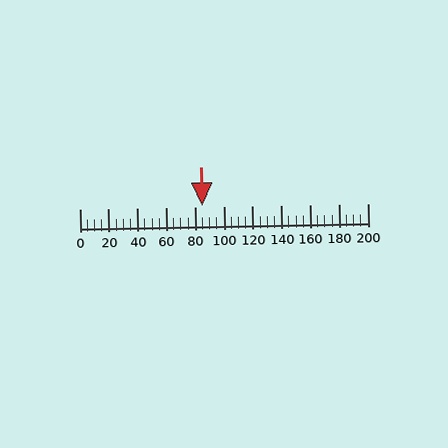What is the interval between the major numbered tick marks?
The major tick marks are spaced 20 units apart.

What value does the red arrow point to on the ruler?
The red arrow points to approximately 85.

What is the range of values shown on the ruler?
The ruler shows values from 0 to 200.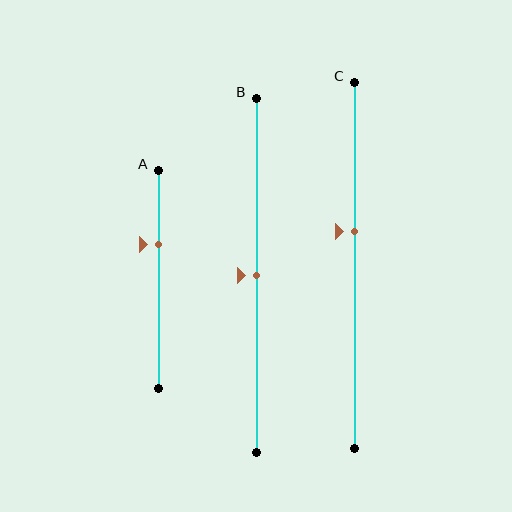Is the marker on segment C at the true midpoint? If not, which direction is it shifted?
No, the marker on segment C is shifted upward by about 9% of the segment length.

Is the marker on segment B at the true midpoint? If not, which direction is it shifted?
Yes, the marker on segment B is at the true midpoint.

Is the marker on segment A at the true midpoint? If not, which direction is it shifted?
No, the marker on segment A is shifted upward by about 16% of the segment length.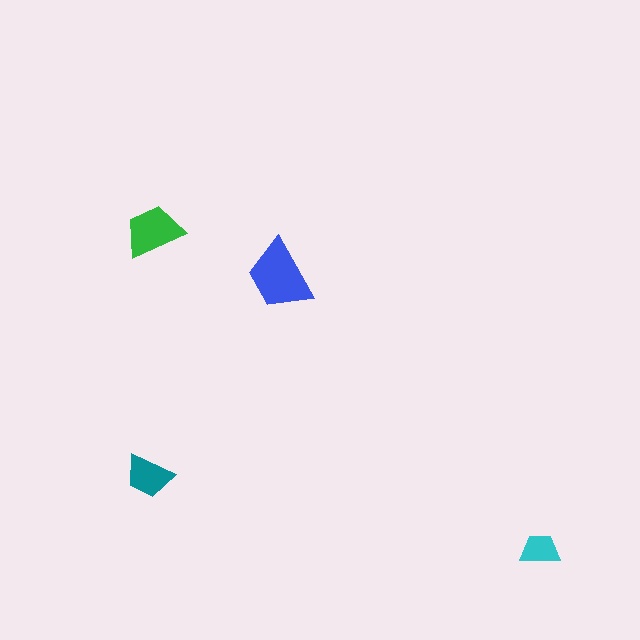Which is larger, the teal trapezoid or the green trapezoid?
The green one.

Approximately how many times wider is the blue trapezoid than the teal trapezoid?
About 1.5 times wider.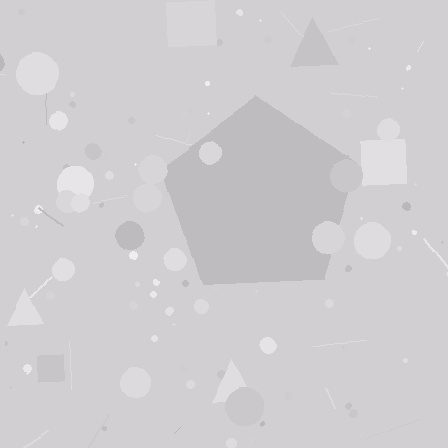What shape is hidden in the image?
A pentagon is hidden in the image.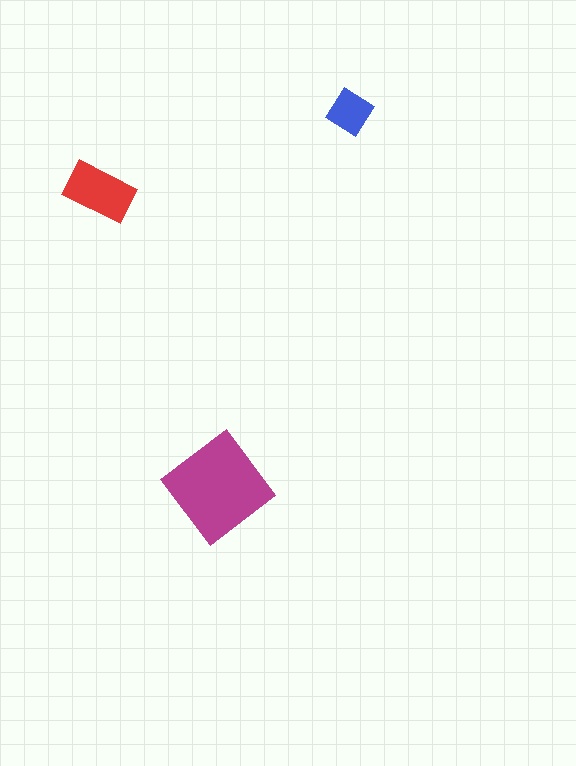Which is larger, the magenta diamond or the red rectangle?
The magenta diamond.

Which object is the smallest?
The blue diamond.